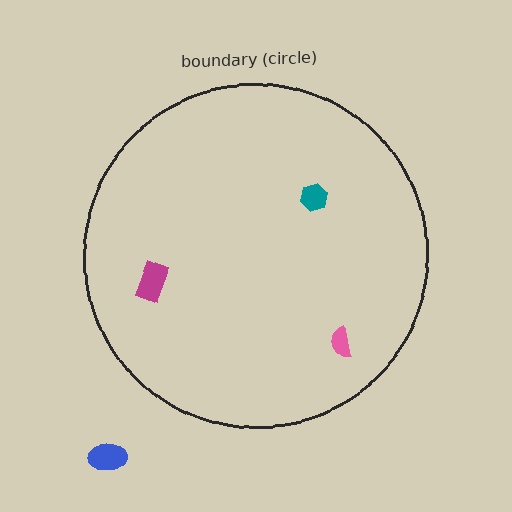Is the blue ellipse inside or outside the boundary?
Outside.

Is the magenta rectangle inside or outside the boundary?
Inside.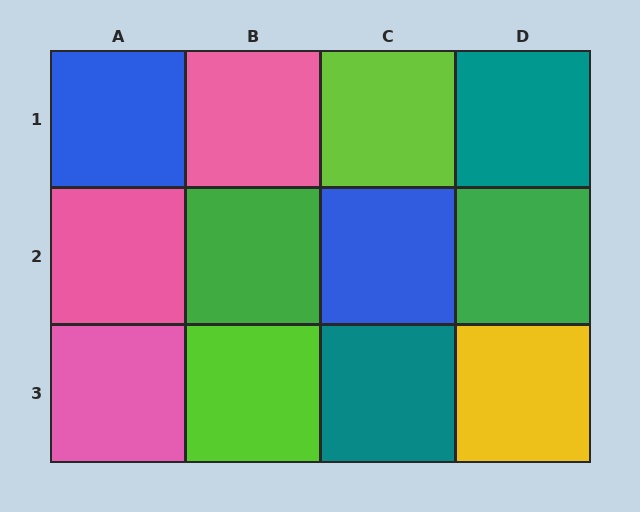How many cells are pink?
3 cells are pink.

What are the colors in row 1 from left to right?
Blue, pink, lime, teal.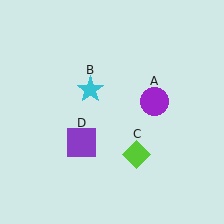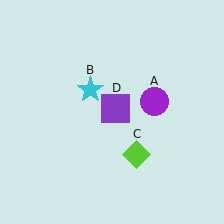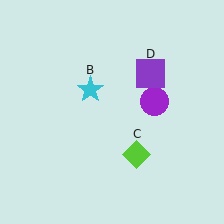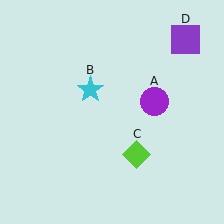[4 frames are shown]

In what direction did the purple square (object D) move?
The purple square (object D) moved up and to the right.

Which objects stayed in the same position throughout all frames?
Purple circle (object A) and cyan star (object B) and lime diamond (object C) remained stationary.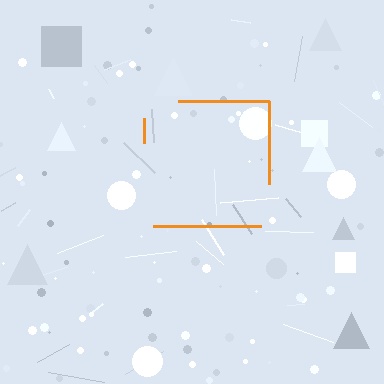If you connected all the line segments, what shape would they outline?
They would outline a square.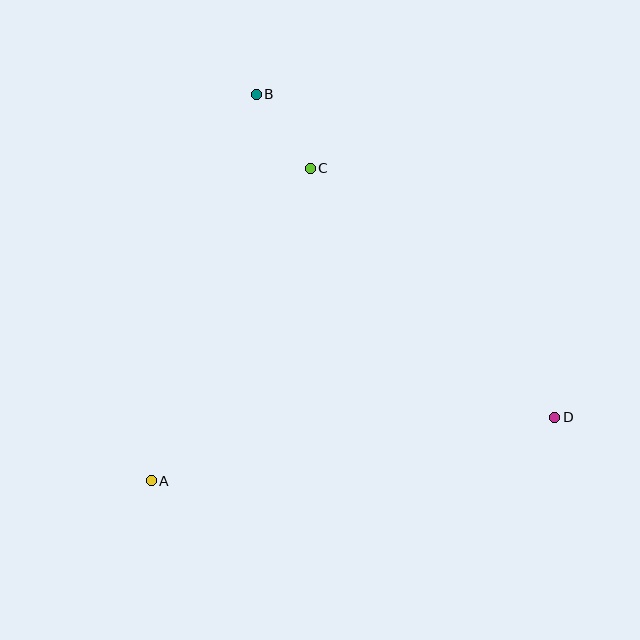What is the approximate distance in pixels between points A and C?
The distance between A and C is approximately 351 pixels.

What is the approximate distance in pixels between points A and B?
The distance between A and B is approximately 400 pixels.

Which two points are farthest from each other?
Points B and D are farthest from each other.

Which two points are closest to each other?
Points B and C are closest to each other.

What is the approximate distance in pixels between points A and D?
The distance between A and D is approximately 409 pixels.